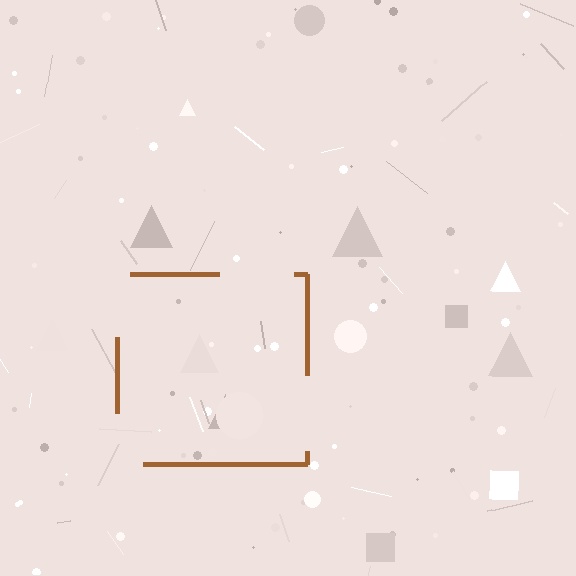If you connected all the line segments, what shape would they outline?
They would outline a square.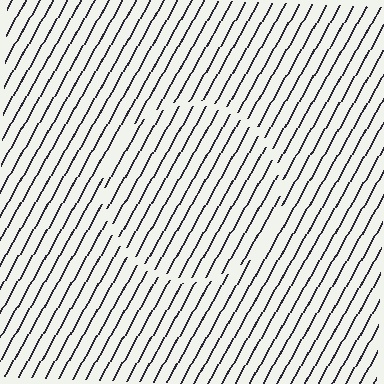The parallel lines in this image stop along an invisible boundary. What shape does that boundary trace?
An illusory circle. The interior of the shape contains the same grating, shifted by half a period — the contour is defined by the phase discontinuity where line-ends from the inner and outer gratings abut.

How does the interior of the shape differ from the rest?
The interior of the shape contains the same grating, shifted by half a period — the contour is defined by the phase discontinuity where line-ends from the inner and outer gratings abut.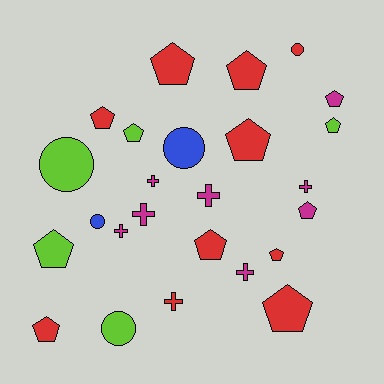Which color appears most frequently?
Red, with 10 objects.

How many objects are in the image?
There are 25 objects.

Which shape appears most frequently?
Pentagon, with 13 objects.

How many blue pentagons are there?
There are no blue pentagons.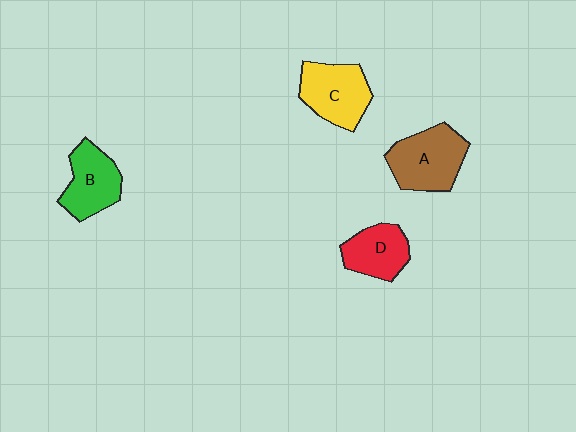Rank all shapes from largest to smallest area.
From largest to smallest: A (brown), C (yellow), B (green), D (red).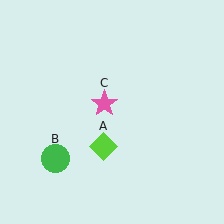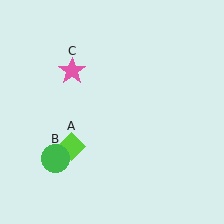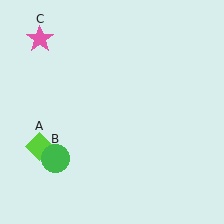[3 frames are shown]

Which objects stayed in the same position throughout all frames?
Green circle (object B) remained stationary.